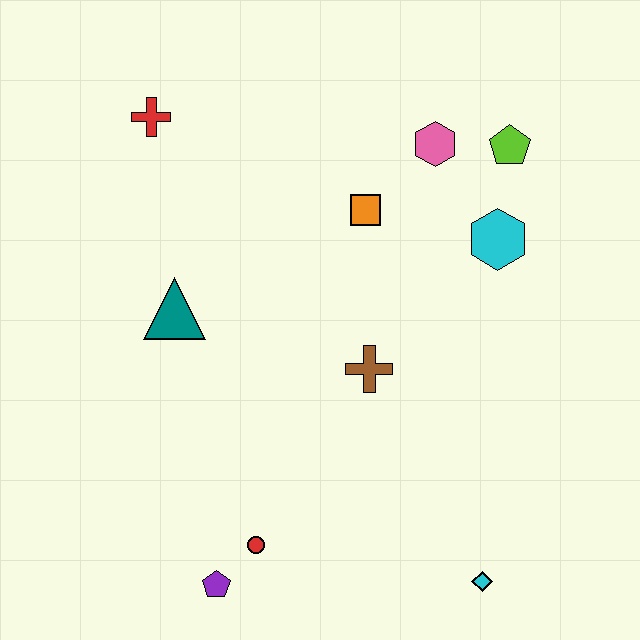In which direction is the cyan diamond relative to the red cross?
The cyan diamond is below the red cross.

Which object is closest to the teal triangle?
The red cross is closest to the teal triangle.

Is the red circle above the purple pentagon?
Yes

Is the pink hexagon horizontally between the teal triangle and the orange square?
No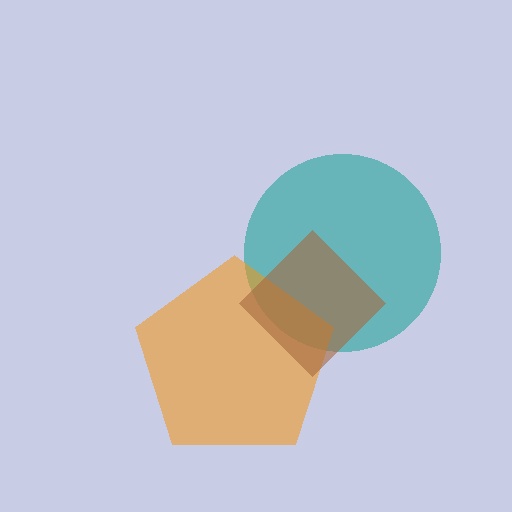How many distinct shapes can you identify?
There are 3 distinct shapes: a teal circle, an orange pentagon, a brown diamond.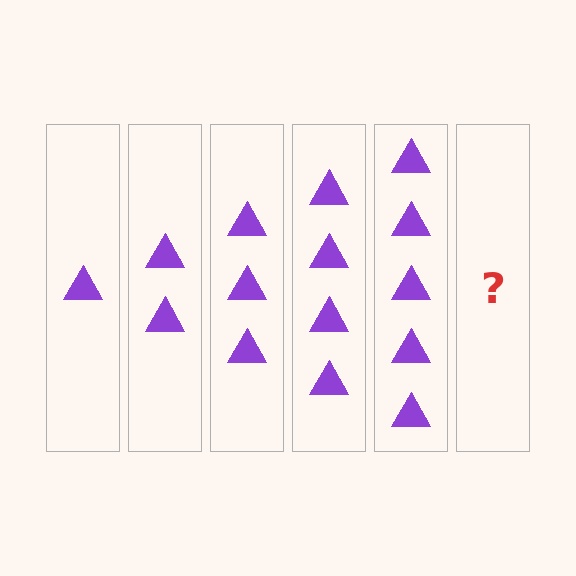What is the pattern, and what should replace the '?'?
The pattern is that each step adds one more triangle. The '?' should be 6 triangles.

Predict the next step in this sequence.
The next step is 6 triangles.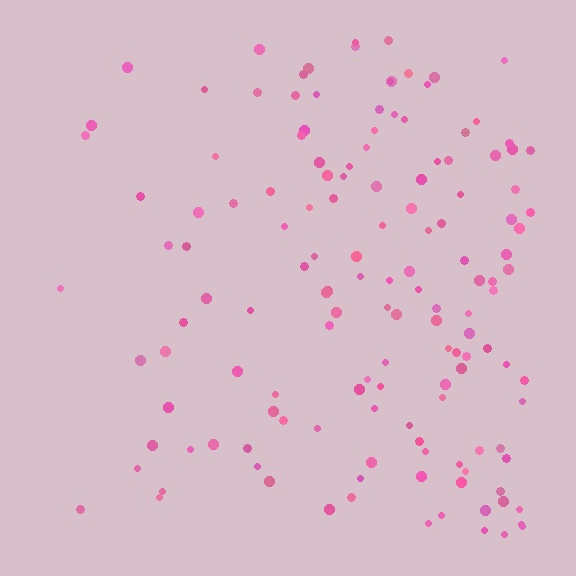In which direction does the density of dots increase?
From left to right, with the right side densest.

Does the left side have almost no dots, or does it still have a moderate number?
Still a moderate number, just noticeably fewer than the right.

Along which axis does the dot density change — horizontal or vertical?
Horizontal.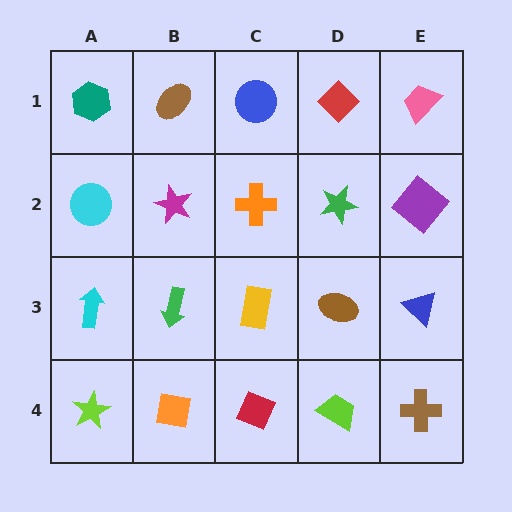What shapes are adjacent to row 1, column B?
A magenta star (row 2, column B), a teal hexagon (row 1, column A), a blue circle (row 1, column C).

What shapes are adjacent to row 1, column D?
A green star (row 2, column D), a blue circle (row 1, column C), a pink trapezoid (row 1, column E).